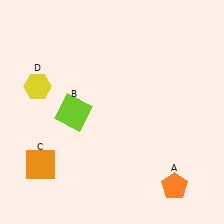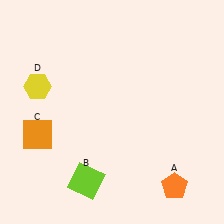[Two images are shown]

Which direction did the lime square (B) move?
The lime square (B) moved down.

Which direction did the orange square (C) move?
The orange square (C) moved up.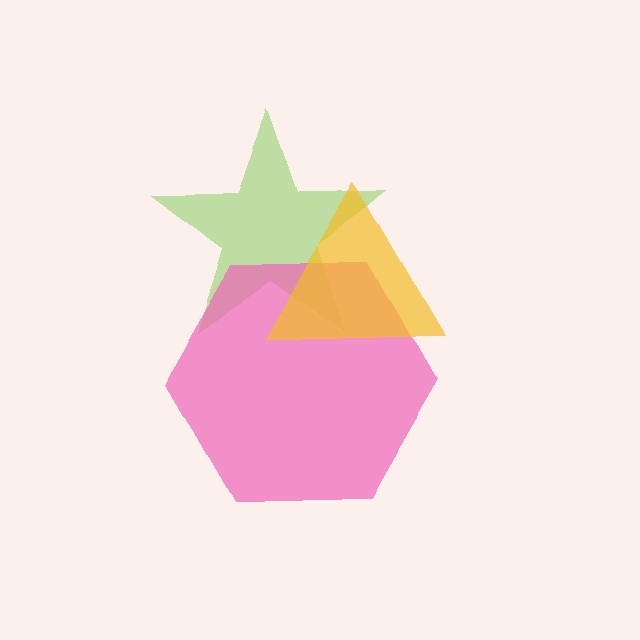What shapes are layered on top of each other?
The layered shapes are: a lime star, a pink hexagon, a yellow triangle.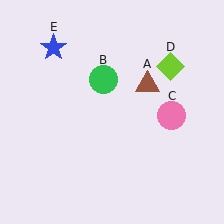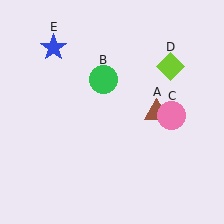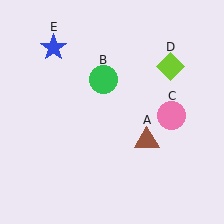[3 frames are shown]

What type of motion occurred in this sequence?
The brown triangle (object A) rotated clockwise around the center of the scene.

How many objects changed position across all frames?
1 object changed position: brown triangle (object A).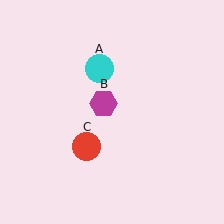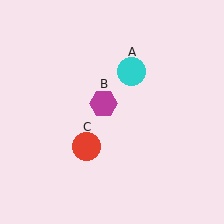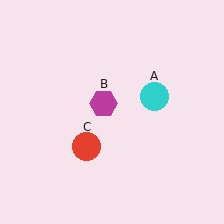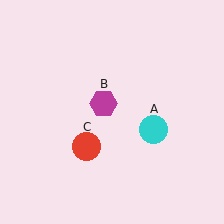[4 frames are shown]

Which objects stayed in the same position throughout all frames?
Magenta hexagon (object B) and red circle (object C) remained stationary.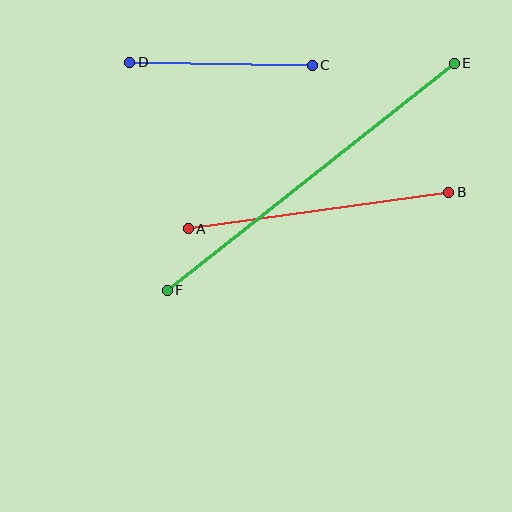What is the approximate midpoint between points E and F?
The midpoint is at approximately (311, 177) pixels.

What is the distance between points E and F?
The distance is approximately 366 pixels.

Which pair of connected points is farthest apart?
Points E and F are farthest apart.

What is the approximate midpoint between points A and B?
The midpoint is at approximately (319, 210) pixels.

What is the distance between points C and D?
The distance is approximately 182 pixels.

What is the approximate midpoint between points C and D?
The midpoint is at approximately (221, 64) pixels.